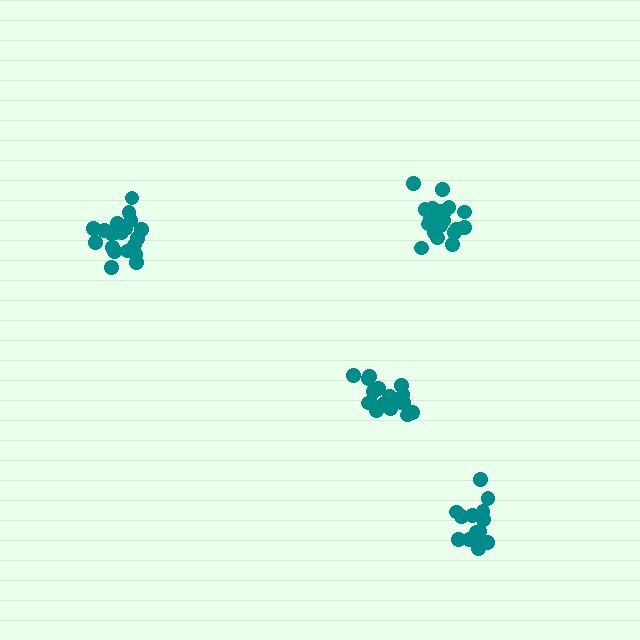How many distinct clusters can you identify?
There are 4 distinct clusters.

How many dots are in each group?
Group 1: 20 dots, Group 2: 17 dots, Group 3: 20 dots, Group 4: 14 dots (71 total).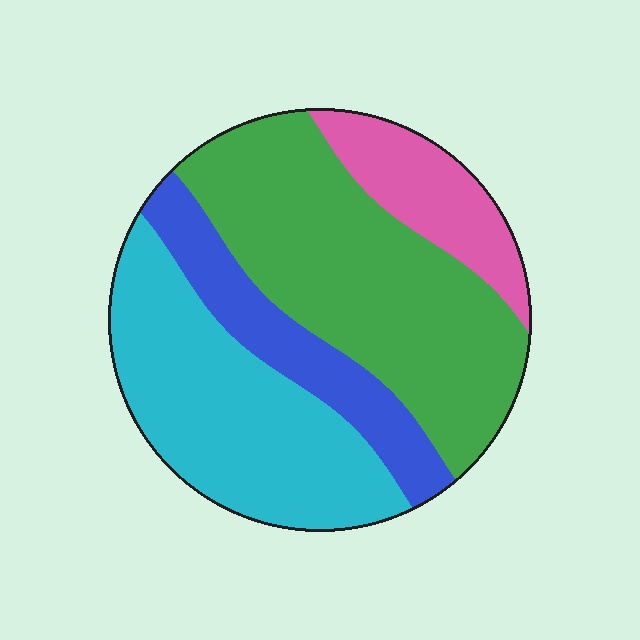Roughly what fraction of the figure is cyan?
Cyan covers roughly 30% of the figure.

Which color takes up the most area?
Green, at roughly 40%.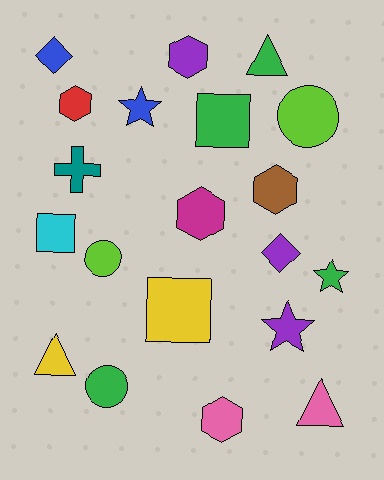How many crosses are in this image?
There is 1 cross.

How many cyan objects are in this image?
There is 1 cyan object.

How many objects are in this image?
There are 20 objects.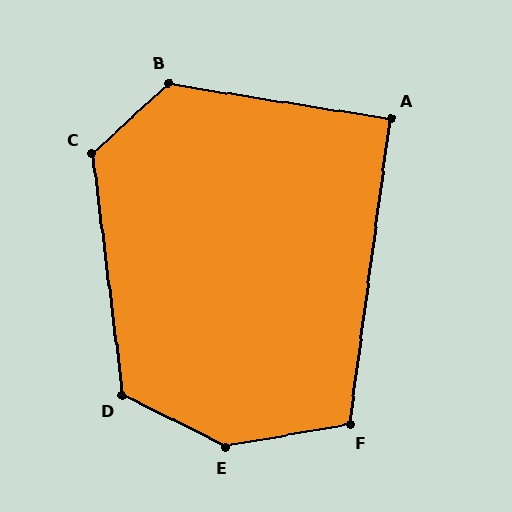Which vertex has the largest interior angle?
E, at approximately 144 degrees.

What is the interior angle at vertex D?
Approximately 123 degrees (obtuse).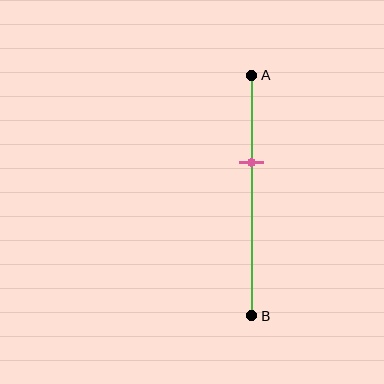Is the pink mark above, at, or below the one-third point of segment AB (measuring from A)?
The pink mark is approximately at the one-third point of segment AB.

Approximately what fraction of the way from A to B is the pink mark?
The pink mark is approximately 35% of the way from A to B.